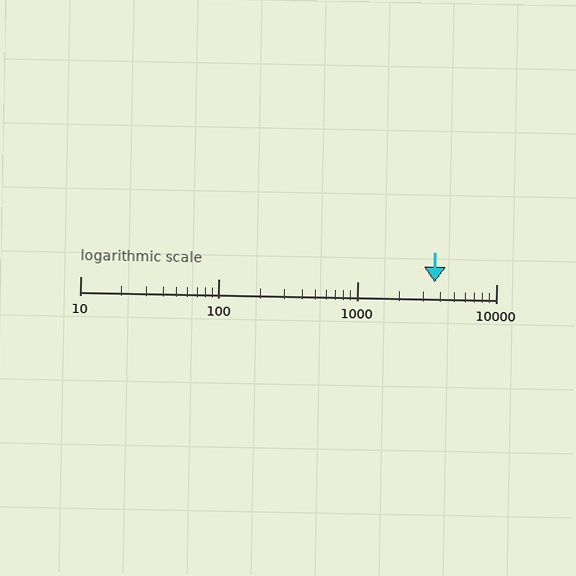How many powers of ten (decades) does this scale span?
The scale spans 3 decades, from 10 to 10000.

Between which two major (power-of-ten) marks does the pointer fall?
The pointer is between 1000 and 10000.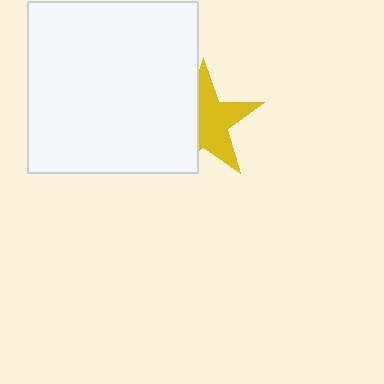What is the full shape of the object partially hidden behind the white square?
The partially hidden object is a yellow star.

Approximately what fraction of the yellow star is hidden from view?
Roughly 43% of the yellow star is hidden behind the white square.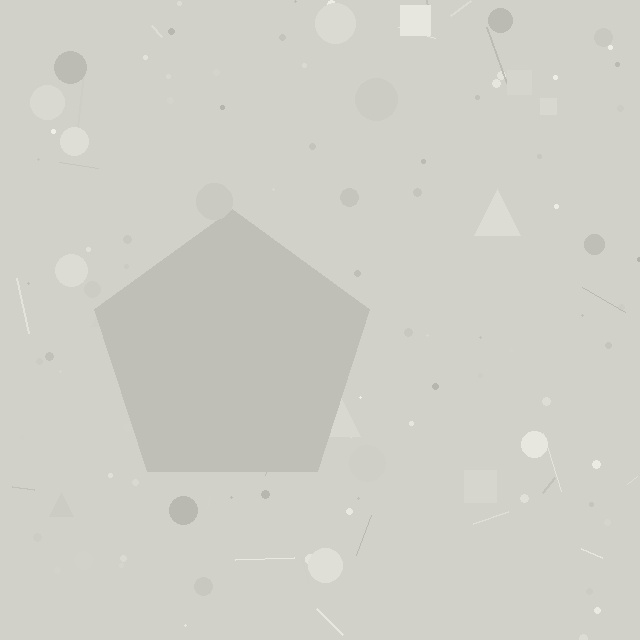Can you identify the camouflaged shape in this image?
The camouflaged shape is a pentagon.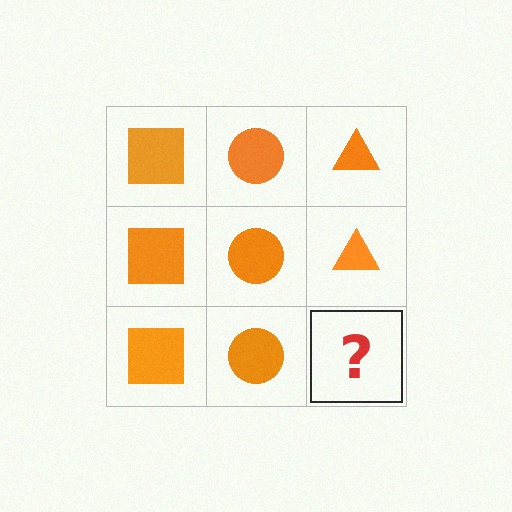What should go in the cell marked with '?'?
The missing cell should contain an orange triangle.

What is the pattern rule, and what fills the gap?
The rule is that each column has a consistent shape. The gap should be filled with an orange triangle.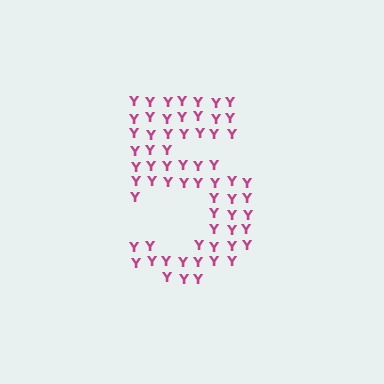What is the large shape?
The large shape is the digit 5.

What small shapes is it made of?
It is made of small letter Y's.